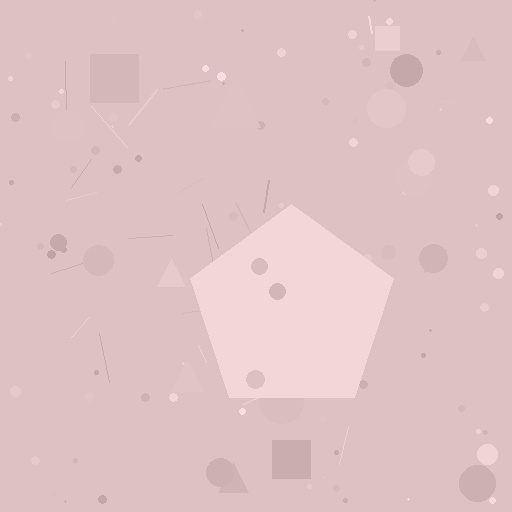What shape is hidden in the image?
A pentagon is hidden in the image.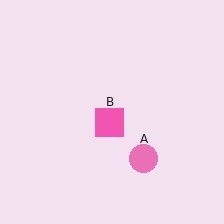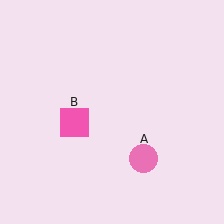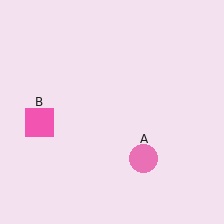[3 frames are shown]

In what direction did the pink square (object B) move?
The pink square (object B) moved left.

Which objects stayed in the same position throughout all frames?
Pink circle (object A) remained stationary.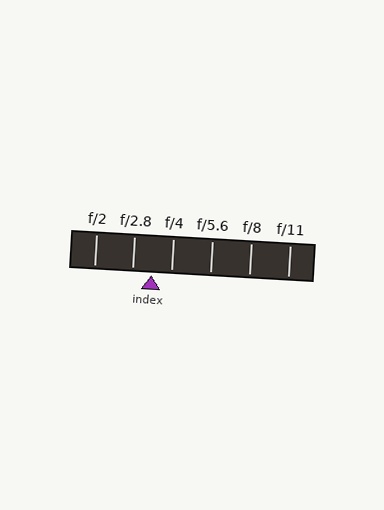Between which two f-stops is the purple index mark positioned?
The index mark is between f/2.8 and f/4.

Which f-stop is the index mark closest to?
The index mark is closest to f/2.8.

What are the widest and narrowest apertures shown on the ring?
The widest aperture shown is f/2 and the narrowest is f/11.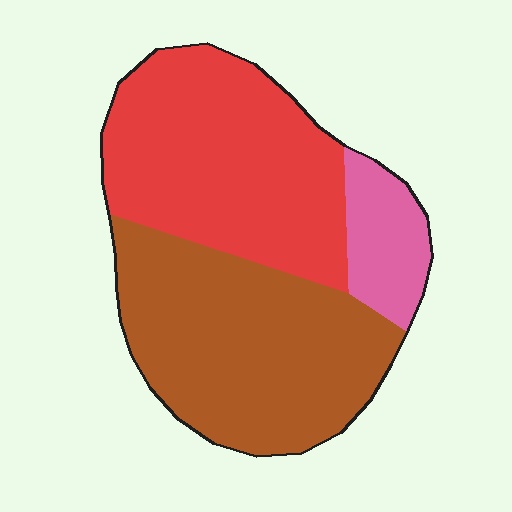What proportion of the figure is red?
Red takes up between a quarter and a half of the figure.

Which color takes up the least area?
Pink, at roughly 10%.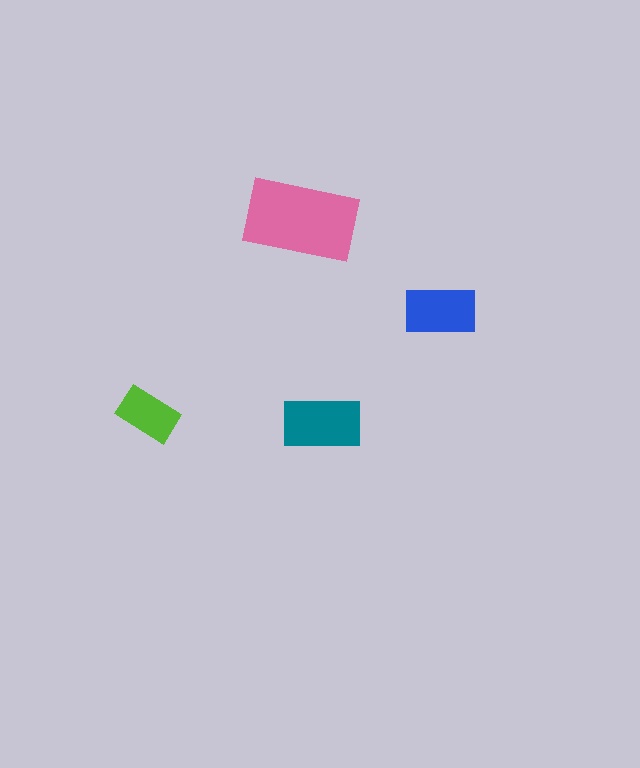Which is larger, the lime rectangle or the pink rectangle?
The pink one.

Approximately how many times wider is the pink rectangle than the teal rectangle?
About 1.5 times wider.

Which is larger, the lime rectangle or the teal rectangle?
The teal one.